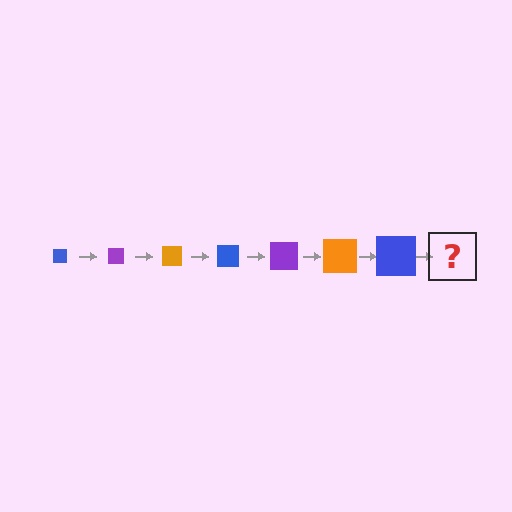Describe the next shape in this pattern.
It should be a purple square, larger than the previous one.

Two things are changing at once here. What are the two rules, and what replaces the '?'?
The two rules are that the square grows larger each step and the color cycles through blue, purple, and orange. The '?' should be a purple square, larger than the previous one.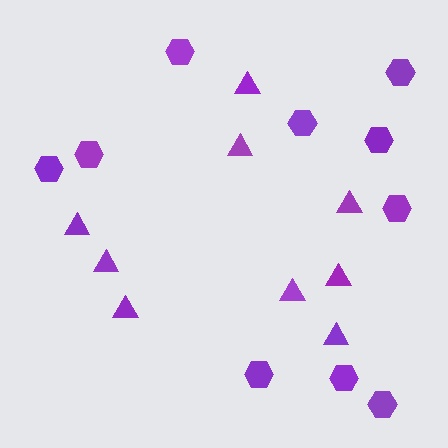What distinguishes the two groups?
There are 2 groups: one group of hexagons (10) and one group of triangles (9).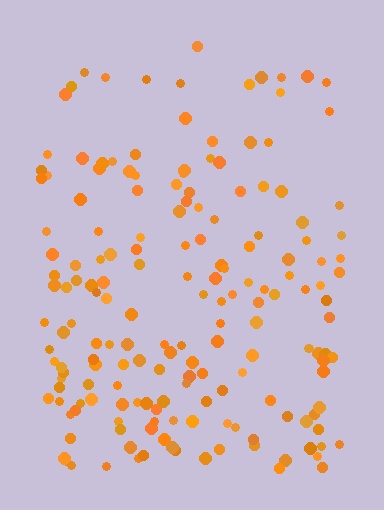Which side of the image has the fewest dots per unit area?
The top.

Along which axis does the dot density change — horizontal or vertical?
Vertical.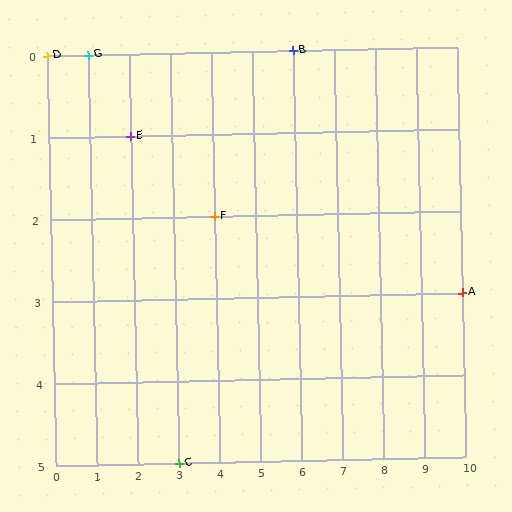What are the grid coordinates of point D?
Point D is at grid coordinates (0, 0).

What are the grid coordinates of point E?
Point E is at grid coordinates (2, 1).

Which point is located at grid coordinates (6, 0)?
Point B is at (6, 0).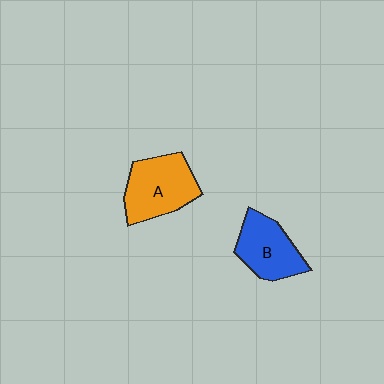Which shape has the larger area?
Shape A (orange).